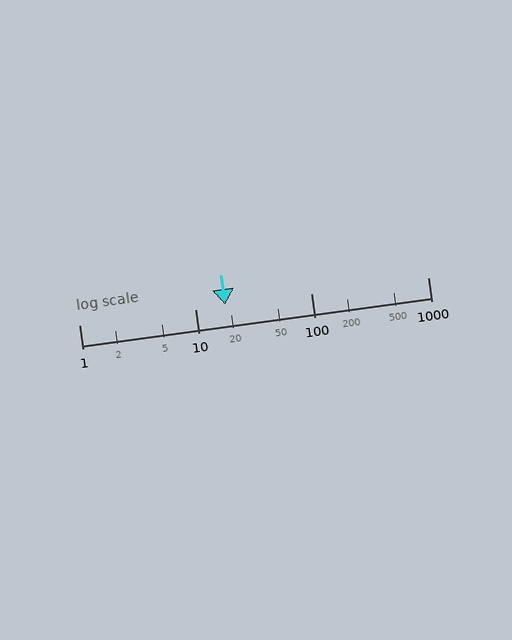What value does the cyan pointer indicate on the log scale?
The pointer indicates approximately 18.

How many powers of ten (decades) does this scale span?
The scale spans 3 decades, from 1 to 1000.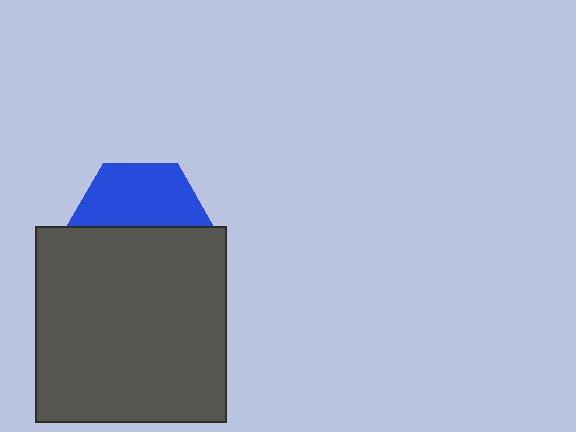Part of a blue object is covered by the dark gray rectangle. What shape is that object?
It is a hexagon.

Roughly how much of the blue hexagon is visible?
About half of it is visible (roughly 47%).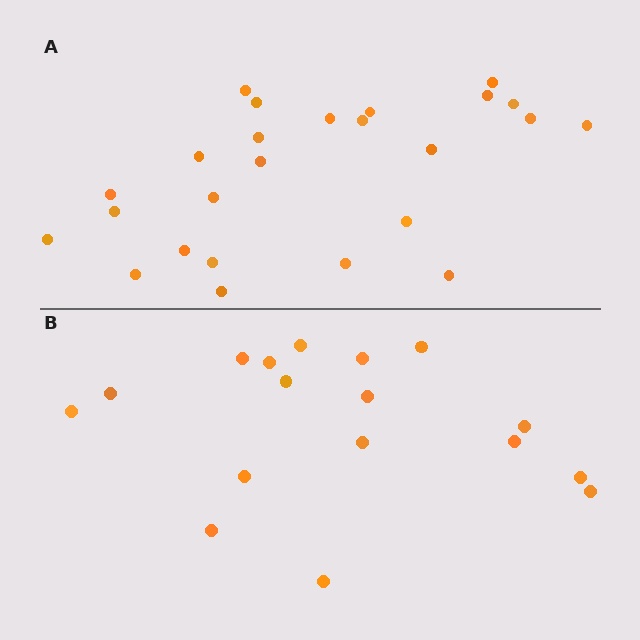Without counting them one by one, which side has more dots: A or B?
Region A (the top region) has more dots.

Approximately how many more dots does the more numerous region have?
Region A has roughly 8 or so more dots than region B.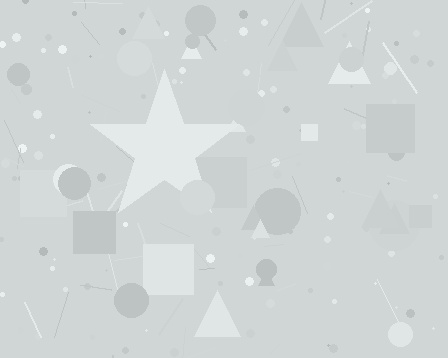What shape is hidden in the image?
A star is hidden in the image.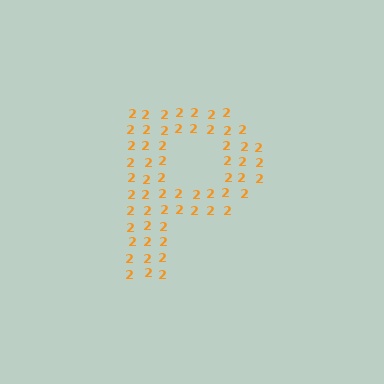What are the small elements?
The small elements are digit 2's.